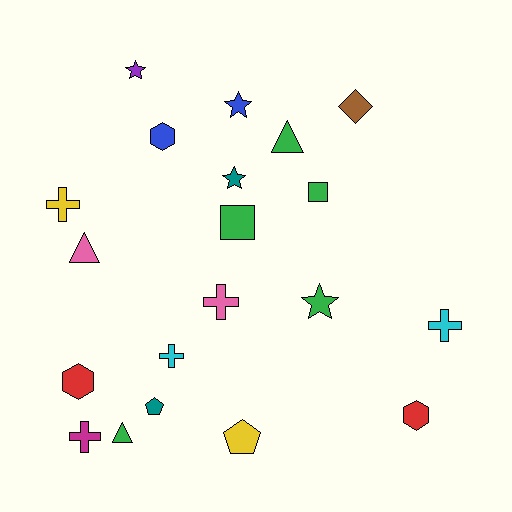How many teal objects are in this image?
There are 2 teal objects.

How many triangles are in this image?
There are 3 triangles.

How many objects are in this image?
There are 20 objects.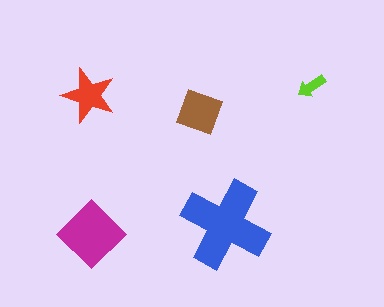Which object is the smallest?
The lime arrow.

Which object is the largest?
The blue cross.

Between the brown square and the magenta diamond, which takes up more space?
The magenta diamond.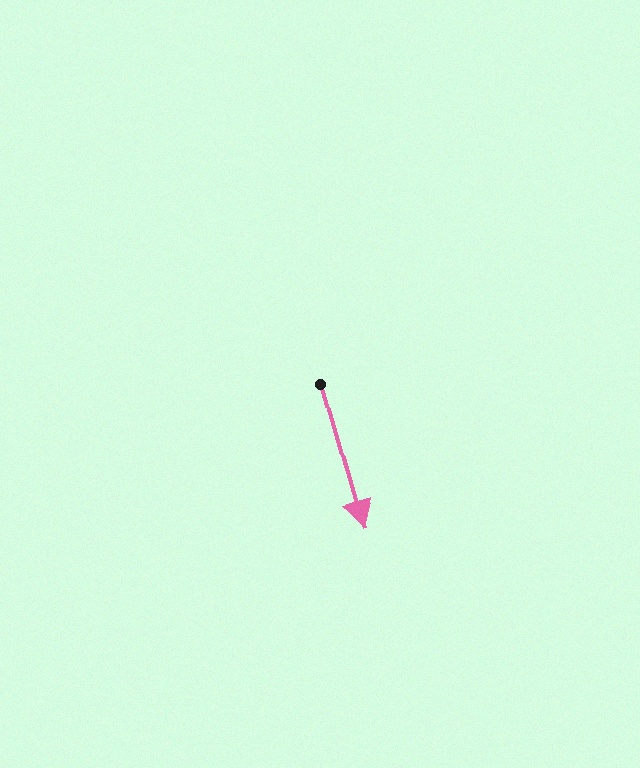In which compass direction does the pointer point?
South.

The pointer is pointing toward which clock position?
Roughly 5 o'clock.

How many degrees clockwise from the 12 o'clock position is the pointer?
Approximately 164 degrees.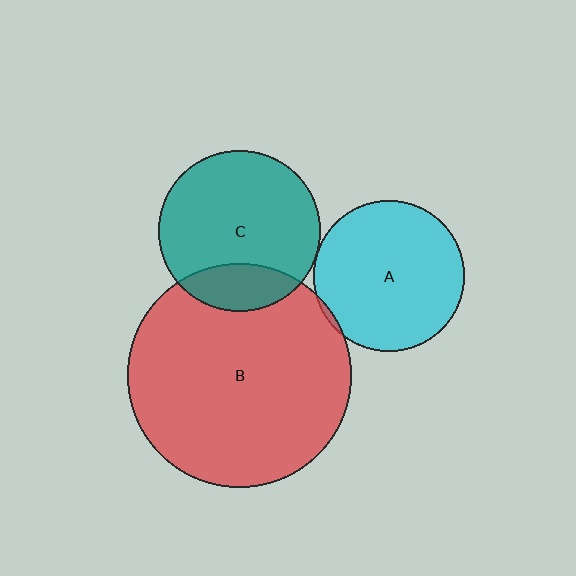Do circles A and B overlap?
Yes.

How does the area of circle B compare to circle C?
Approximately 1.9 times.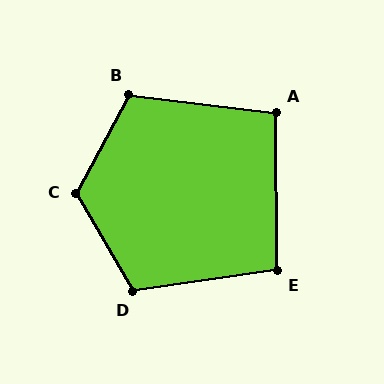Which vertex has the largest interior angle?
C, at approximately 122 degrees.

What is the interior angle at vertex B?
Approximately 111 degrees (obtuse).